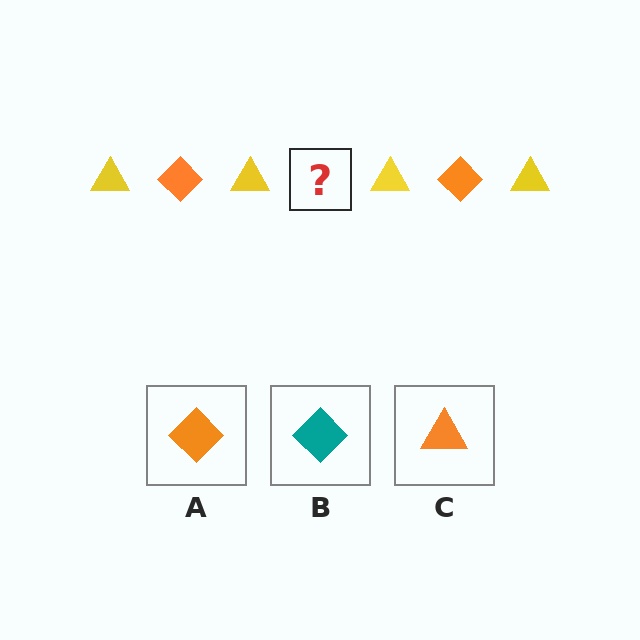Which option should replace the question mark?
Option A.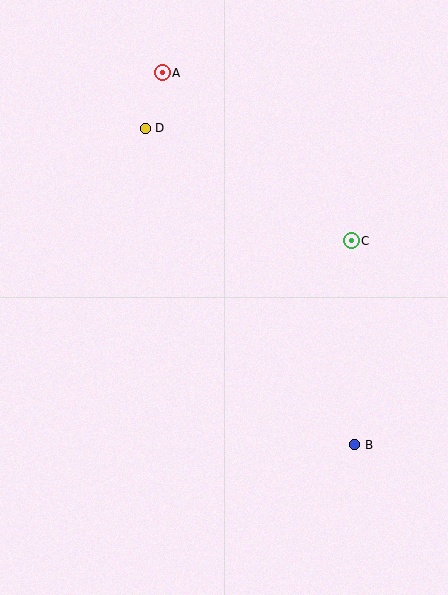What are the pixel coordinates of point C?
Point C is at (351, 241).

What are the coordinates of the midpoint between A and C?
The midpoint between A and C is at (256, 157).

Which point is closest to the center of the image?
Point C at (351, 241) is closest to the center.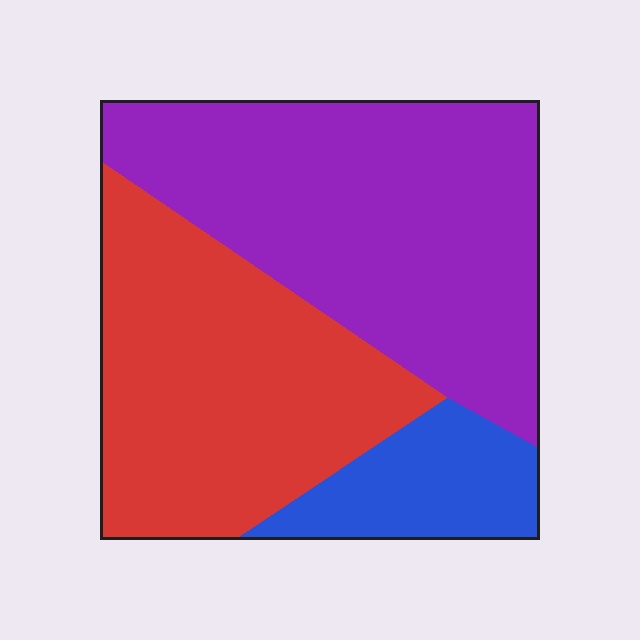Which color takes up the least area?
Blue, at roughly 15%.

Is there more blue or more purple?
Purple.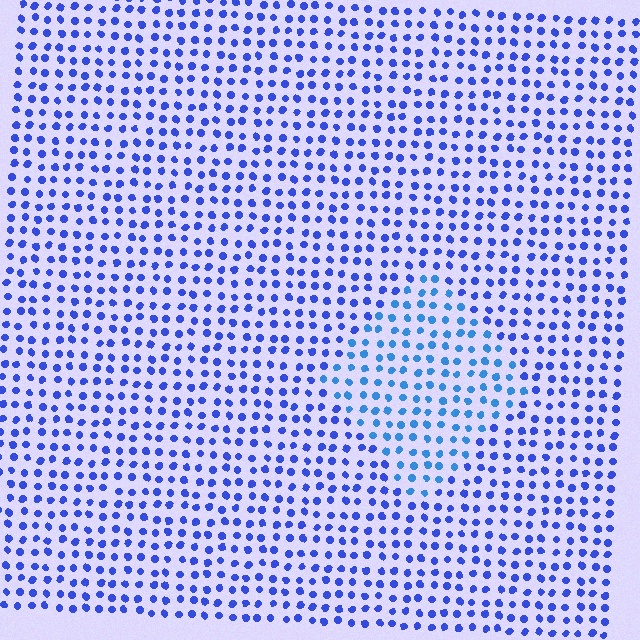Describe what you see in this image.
The image is filled with small blue elements in a uniform arrangement. A diamond-shaped region is visible where the elements are tinted to a slightly different hue, forming a subtle color boundary.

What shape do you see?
I see a diamond.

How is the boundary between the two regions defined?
The boundary is defined purely by a slight shift in hue (about 24 degrees). Spacing, size, and orientation are identical on both sides.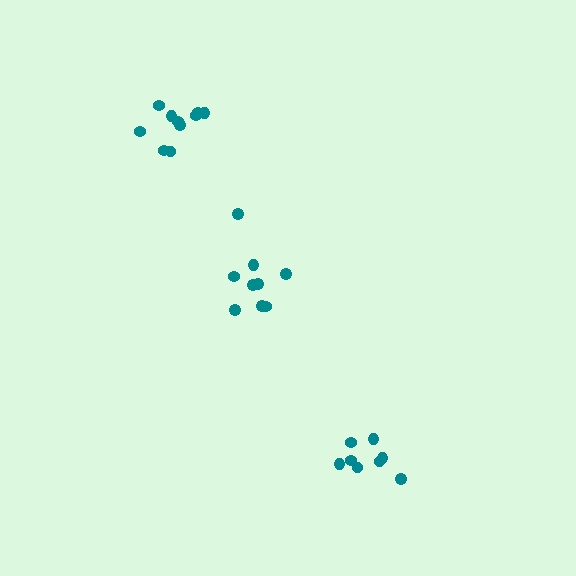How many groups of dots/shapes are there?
There are 3 groups.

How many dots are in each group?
Group 1: 9 dots, Group 2: 10 dots, Group 3: 8 dots (27 total).